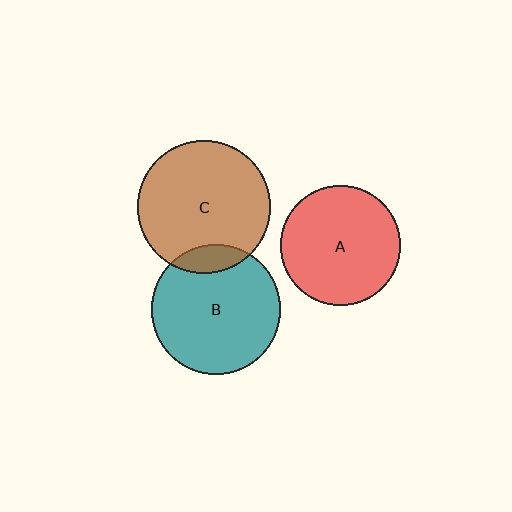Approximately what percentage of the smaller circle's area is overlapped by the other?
Approximately 10%.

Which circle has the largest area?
Circle C (brown).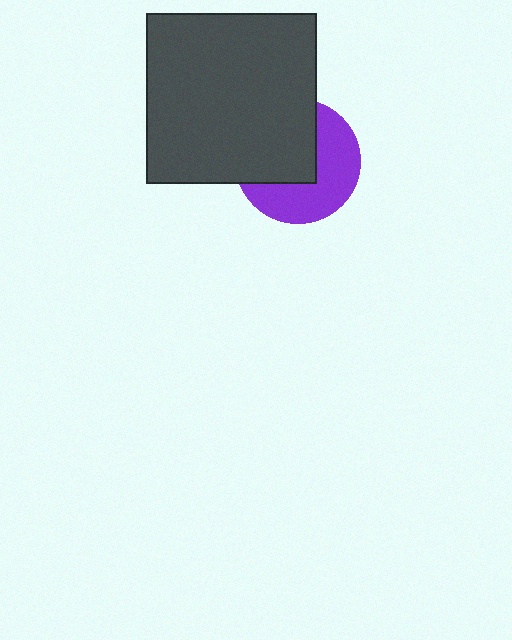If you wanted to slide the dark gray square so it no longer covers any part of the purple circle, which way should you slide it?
Slide it toward the upper-left — that is the most direct way to separate the two shapes.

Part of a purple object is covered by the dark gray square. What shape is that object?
It is a circle.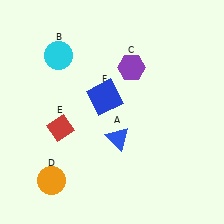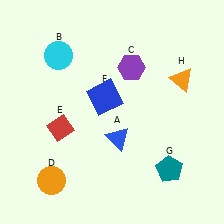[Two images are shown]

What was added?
A teal pentagon (G), an orange triangle (H) were added in Image 2.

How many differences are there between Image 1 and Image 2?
There are 2 differences between the two images.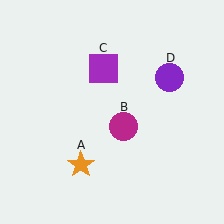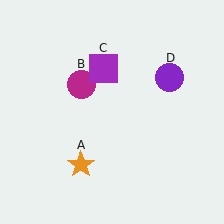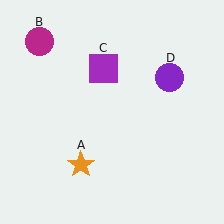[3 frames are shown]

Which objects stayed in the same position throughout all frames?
Orange star (object A) and purple square (object C) and purple circle (object D) remained stationary.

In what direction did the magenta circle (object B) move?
The magenta circle (object B) moved up and to the left.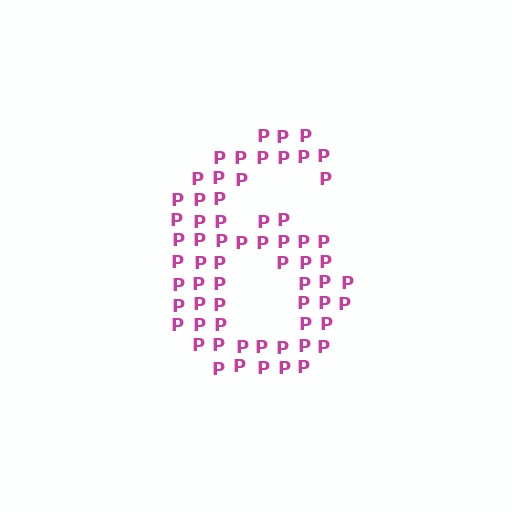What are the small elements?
The small elements are letter P's.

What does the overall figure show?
The overall figure shows the digit 6.